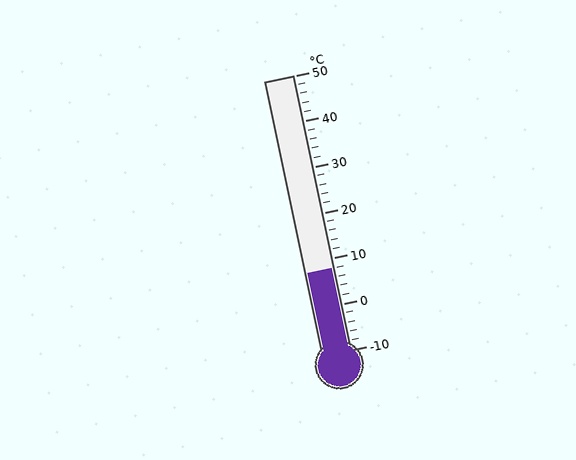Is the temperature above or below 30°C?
The temperature is below 30°C.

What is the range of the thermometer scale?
The thermometer scale ranges from -10°C to 50°C.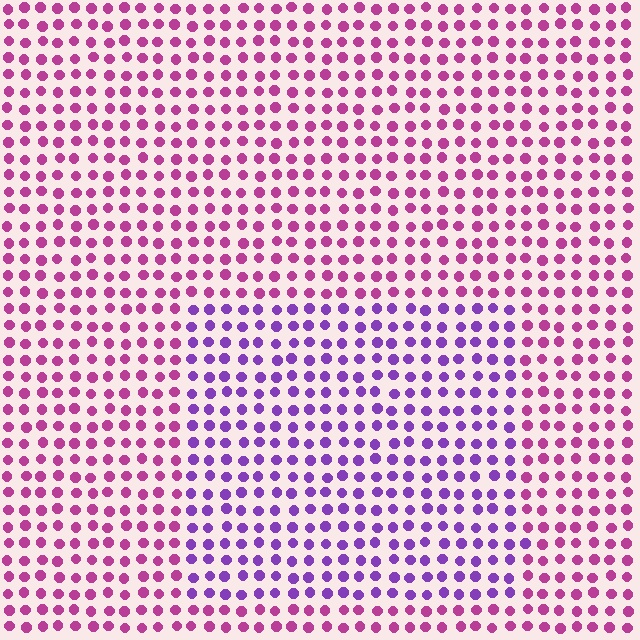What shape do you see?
I see a rectangle.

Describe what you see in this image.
The image is filled with small magenta elements in a uniform arrangement. A rectangle-shaped region is visible where the elements are tinted to a slightly different hue, forming a subtle color boundary.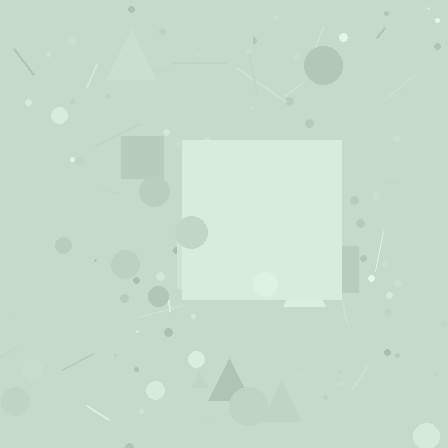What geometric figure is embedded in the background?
A square is embedded in the background.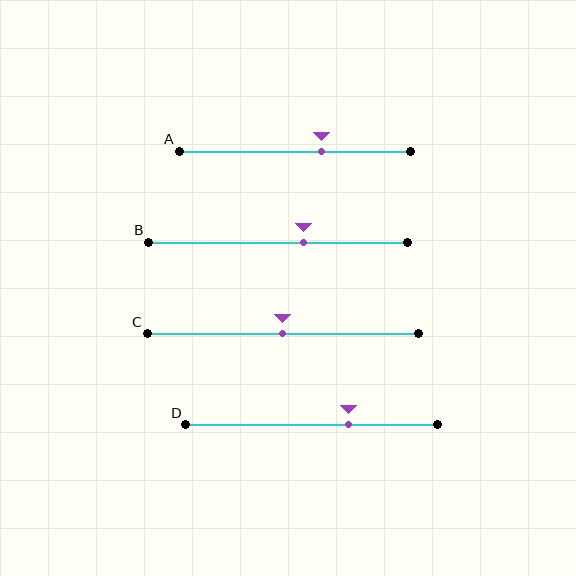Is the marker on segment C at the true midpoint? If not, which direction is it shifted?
Yes, the marker on segment C is at the true midpoint.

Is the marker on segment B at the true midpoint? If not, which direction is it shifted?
No, the marker on segment B is shifted to the right by about 10% of the segment length.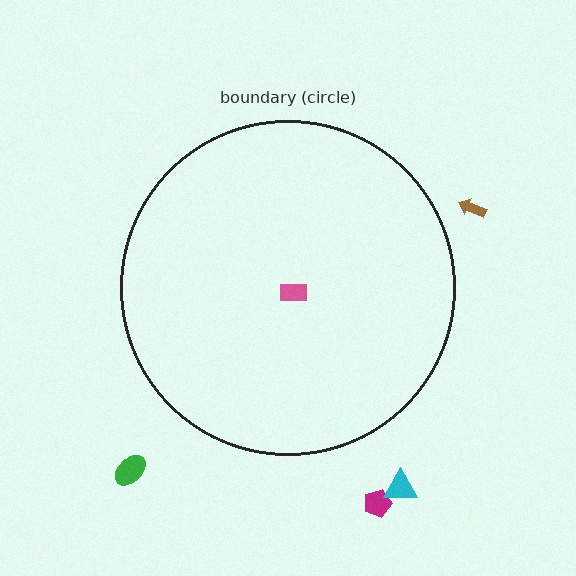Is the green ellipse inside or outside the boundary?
Outside.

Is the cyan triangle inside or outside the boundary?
Outside.